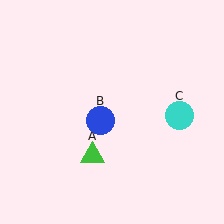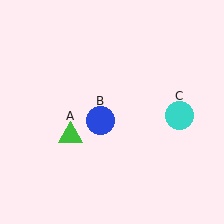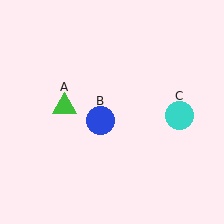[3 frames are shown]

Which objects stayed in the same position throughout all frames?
Blue circle (object B) and cyan circle (object C) remained stationary.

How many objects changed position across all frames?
1 object changed position: green triangle (object A).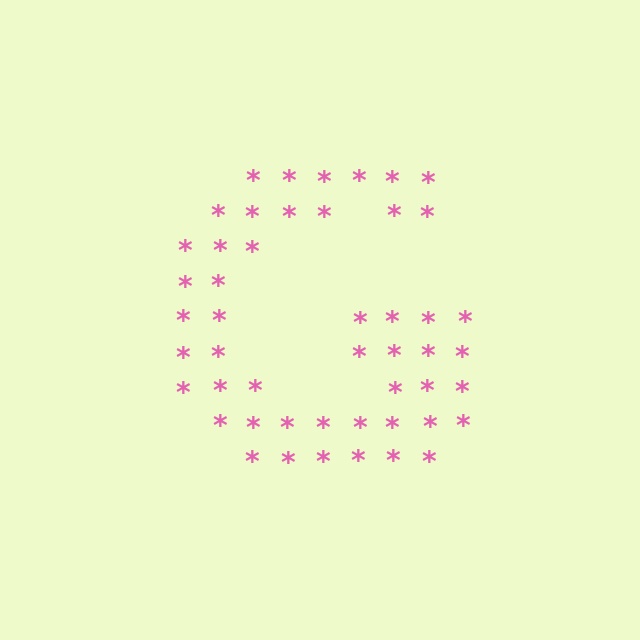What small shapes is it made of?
It is made of small asterisks.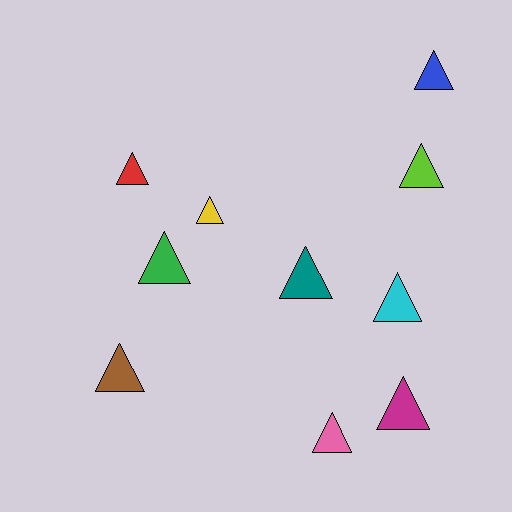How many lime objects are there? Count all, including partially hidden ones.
There is 1 lime object.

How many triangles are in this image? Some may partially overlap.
There are 10 triangles.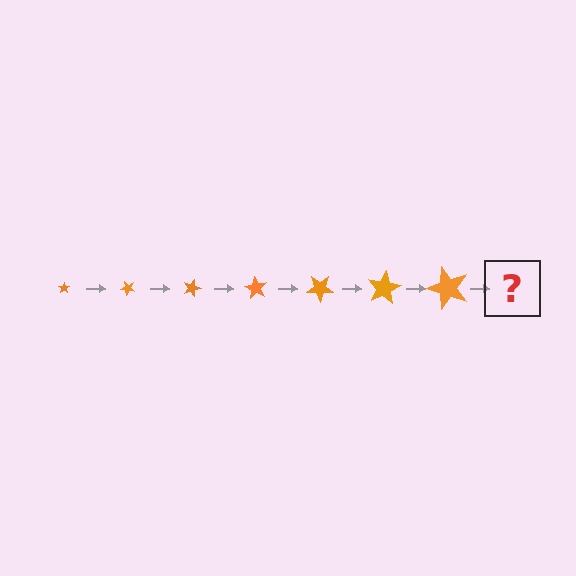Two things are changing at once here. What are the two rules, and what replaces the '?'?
The two rules are that the star grows larger each step and it rotates 45 degrees each step. The '?' should be a star, larger than the previous one and rotated 315 degrees from the start.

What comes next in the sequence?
The next element should be a star, larger than the previous one and rotated 315 degrees from the start.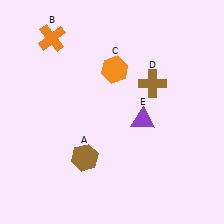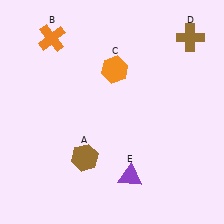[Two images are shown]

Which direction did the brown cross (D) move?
The brown cross (D) moved up.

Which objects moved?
The objects that moved are: the brown cross (D), the purple triangle (E).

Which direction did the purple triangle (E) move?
The purple triangle (E) moved down.